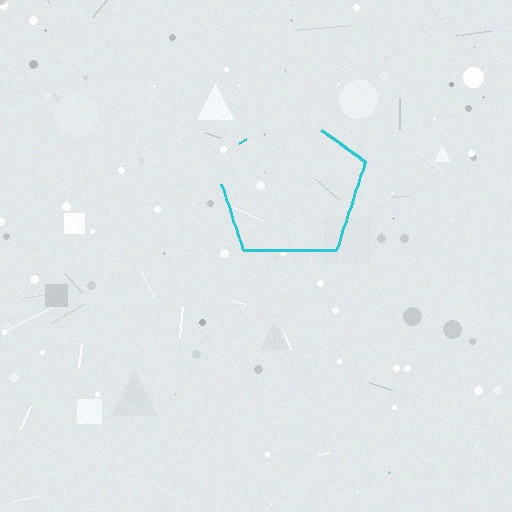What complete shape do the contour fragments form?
The contour fragments form a pentagon.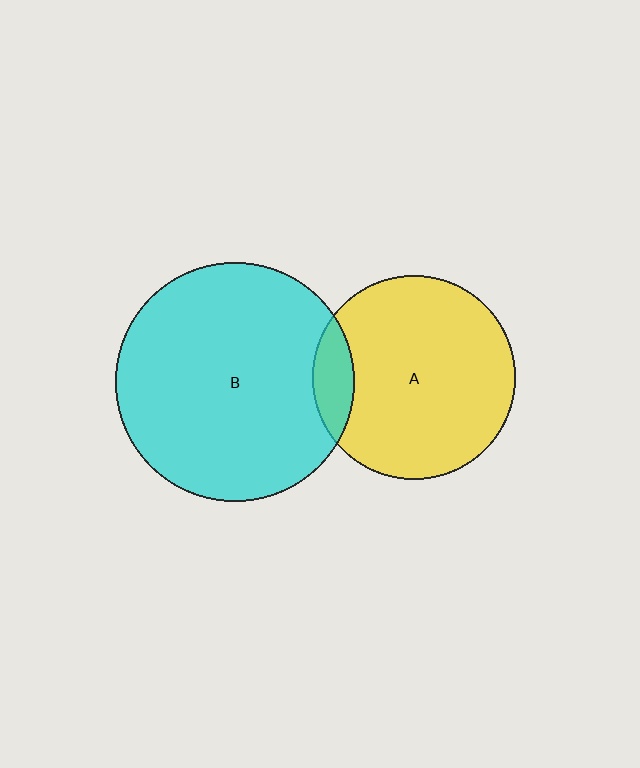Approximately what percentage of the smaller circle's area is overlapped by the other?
Approximately 10%.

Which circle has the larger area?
Circle B (cyan).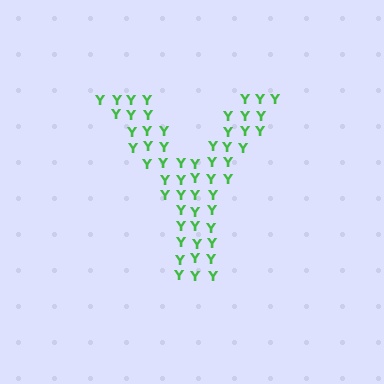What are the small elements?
The small elements are letter Y's.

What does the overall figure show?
The overall figure shows the letter Y.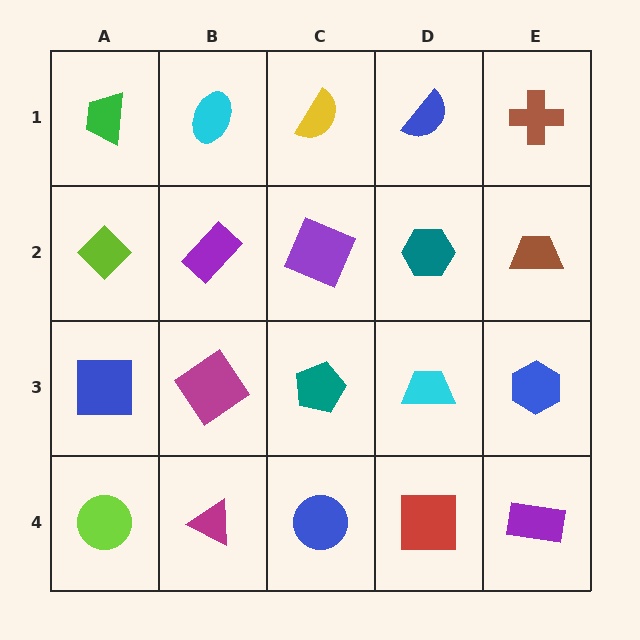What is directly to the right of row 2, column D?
A brown trapezoid.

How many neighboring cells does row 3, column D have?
4.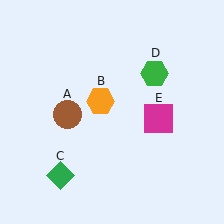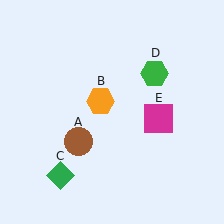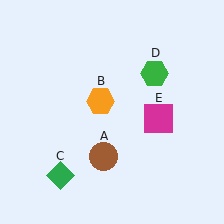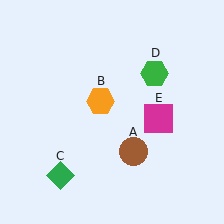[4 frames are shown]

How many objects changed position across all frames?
1 object changed position: brown circle (object A).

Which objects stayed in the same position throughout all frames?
Orange hexagon (object B) and green diamond (object C) and green hexagon (object D) and magenta square (object E) remained stationary.